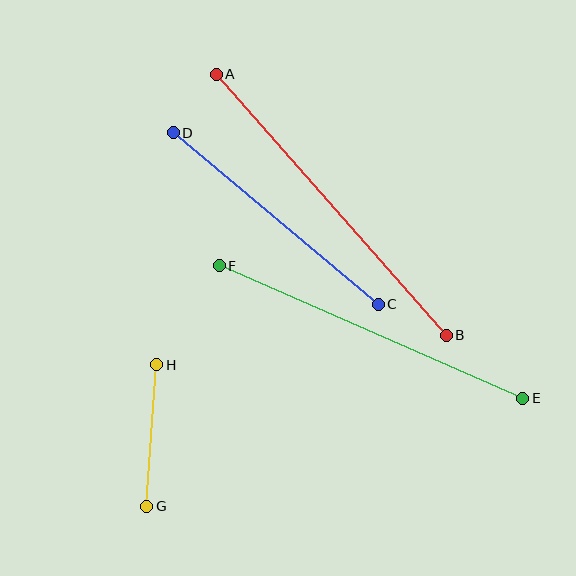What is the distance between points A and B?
The distance is approximately 348 pixels.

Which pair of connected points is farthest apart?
Points A and B are farthest apart.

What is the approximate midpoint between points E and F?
The midpoint is at approximately (371, 332) pixels.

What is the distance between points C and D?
The distance is approximately 267 pixels.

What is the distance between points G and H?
The distance is approximately 142 pixels.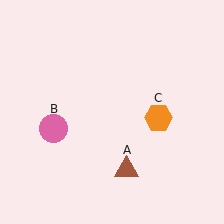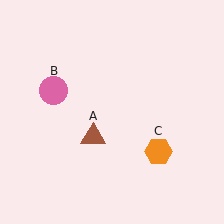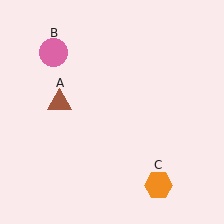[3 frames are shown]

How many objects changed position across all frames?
3 objects changed position: brown triangle (object A), pink circle (object B), orange hexagon (object C).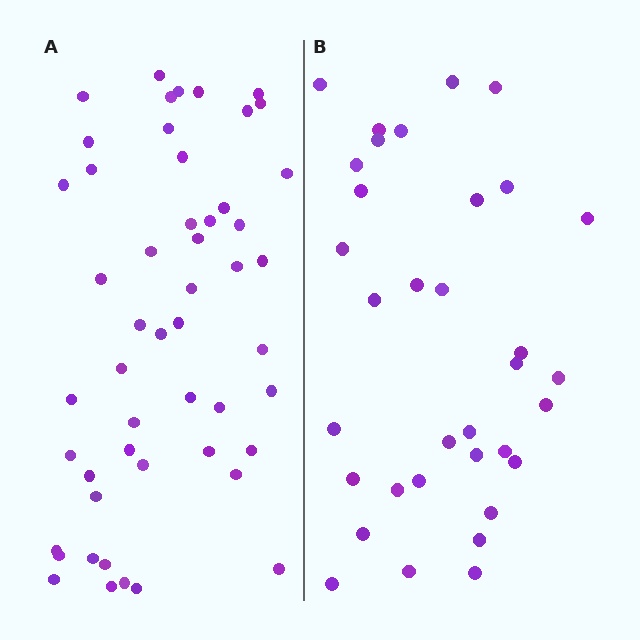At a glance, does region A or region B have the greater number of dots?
Region A (the left region) has more dots.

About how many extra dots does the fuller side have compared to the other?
Region A has approximately 15 more dots than region B.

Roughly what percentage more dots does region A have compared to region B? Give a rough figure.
About 50% more.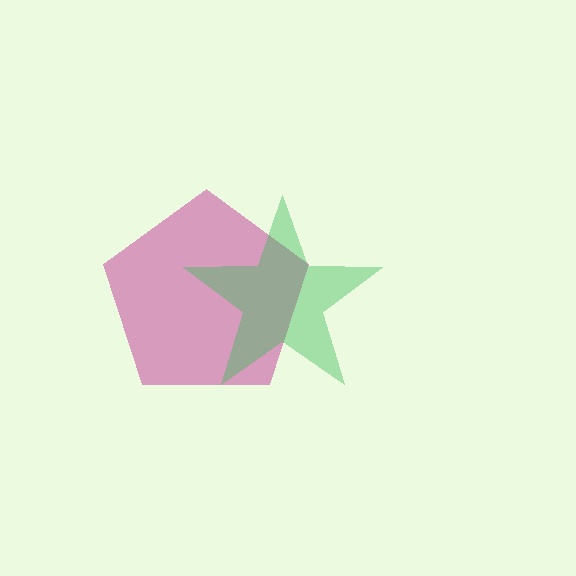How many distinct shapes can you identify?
There are 2 distinct shapes: a magenta pentagon, a green star.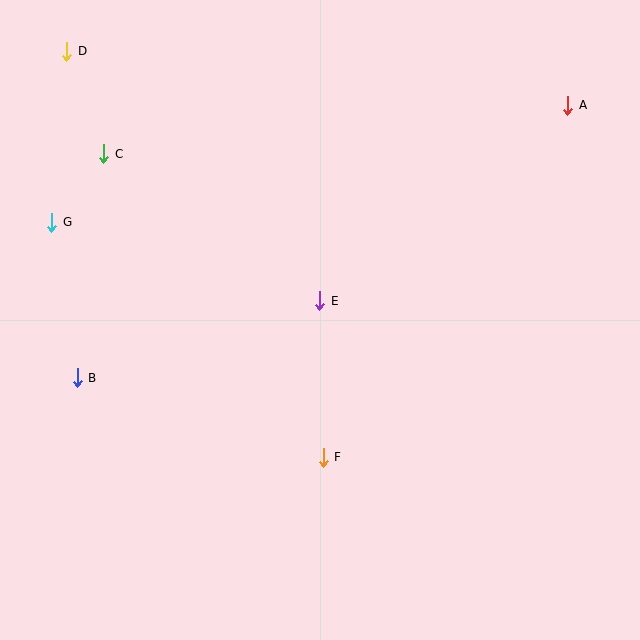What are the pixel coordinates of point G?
Point G is at (52, 222).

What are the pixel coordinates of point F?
Point F is at (323, 457).